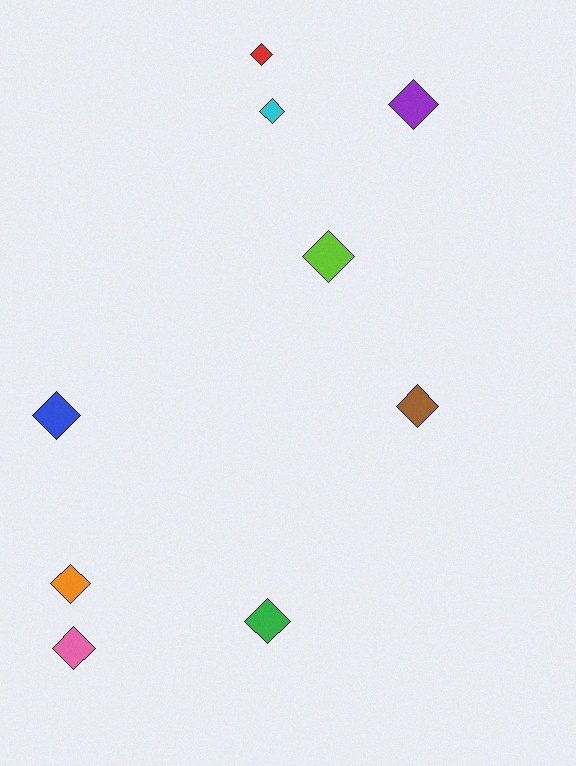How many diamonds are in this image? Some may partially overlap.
There are 9 diamonds.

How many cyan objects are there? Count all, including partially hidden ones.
There is 1 cyan object.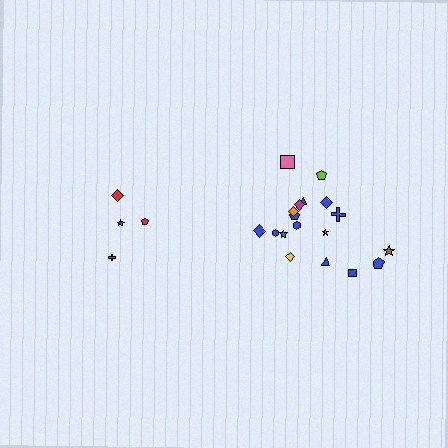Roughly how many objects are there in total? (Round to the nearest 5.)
Roughly 20 objects in total.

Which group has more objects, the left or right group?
The right group.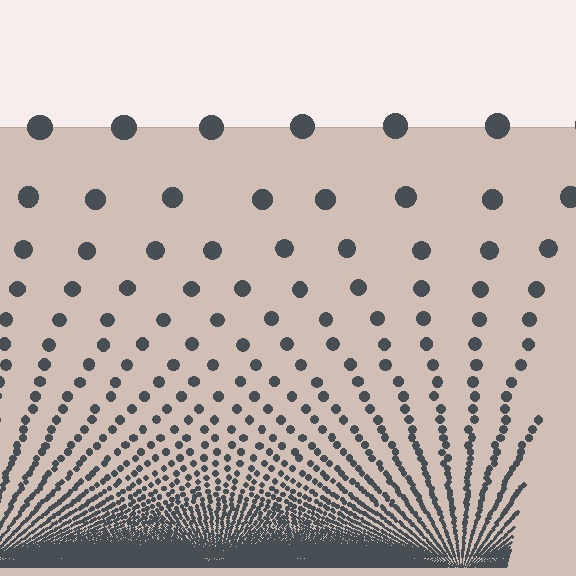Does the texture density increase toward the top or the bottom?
Density increases toward the bottom.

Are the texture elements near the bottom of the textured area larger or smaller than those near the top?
Smaller. The gradient is inverted — elements near the bottom are smaller and denser.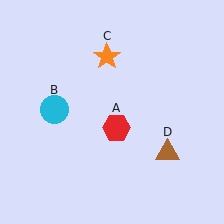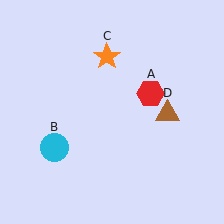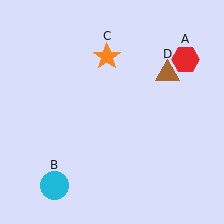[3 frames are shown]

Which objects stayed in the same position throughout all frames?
Orange star (object C) remained stationary.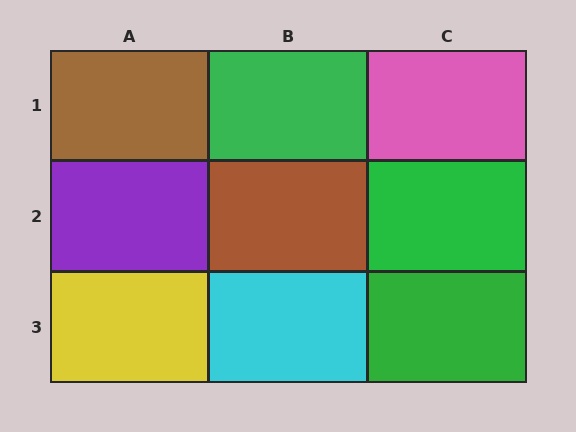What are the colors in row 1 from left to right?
Brown, green, pink.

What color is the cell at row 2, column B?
Brown.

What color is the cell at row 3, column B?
Cyan.